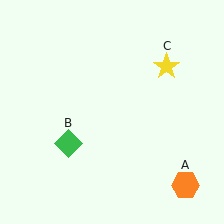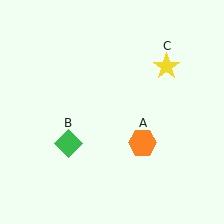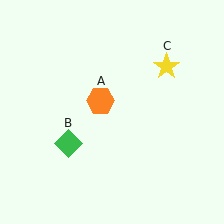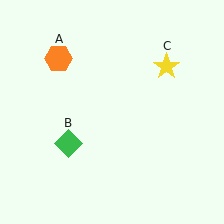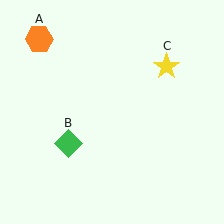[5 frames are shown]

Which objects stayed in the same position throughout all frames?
Green diamond (object B) and yellow star (object C) remained stationary.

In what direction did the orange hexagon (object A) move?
The orange hexagon (object A) moved up and to the left.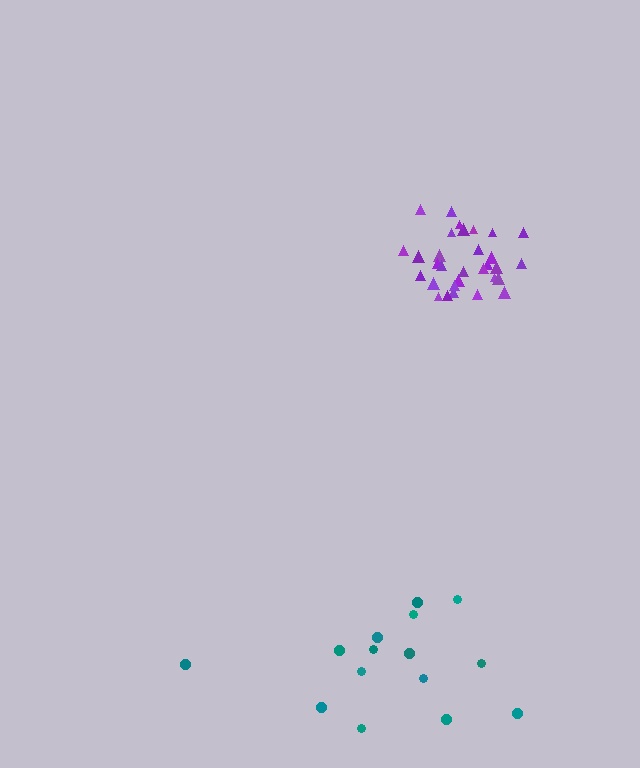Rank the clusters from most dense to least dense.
purple, teal.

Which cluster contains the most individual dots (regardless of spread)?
Purple (31).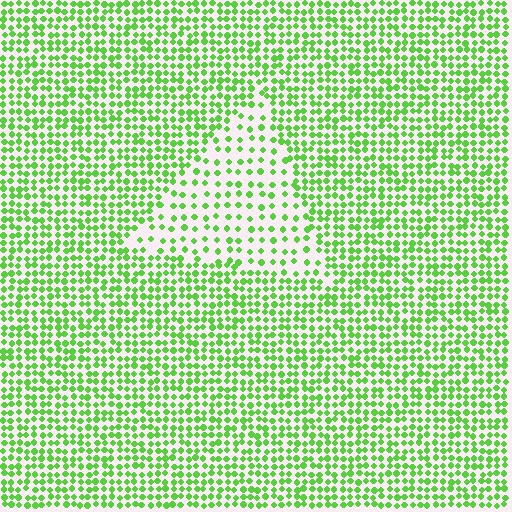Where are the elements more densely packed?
The elements are more densely packed outside the triangle boundary.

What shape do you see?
I see a triangle.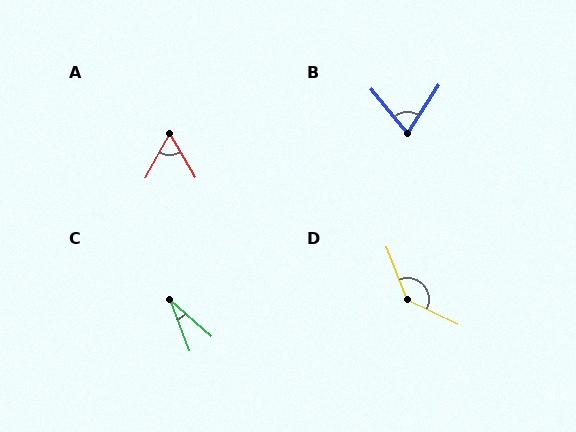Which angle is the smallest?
C, at approximately 28 degrees.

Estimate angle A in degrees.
Approximately 60 degrees.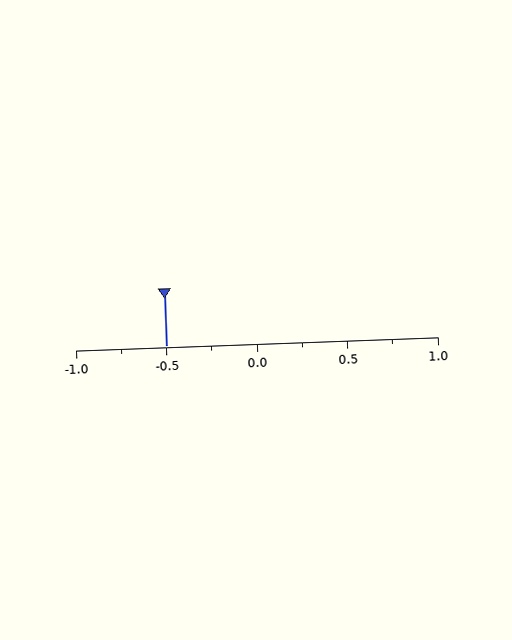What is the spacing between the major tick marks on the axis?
The major ticks are spaced 0.5 apart.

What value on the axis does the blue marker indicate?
The marker indicates approximately -0.5.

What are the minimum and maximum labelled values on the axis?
The axis runs from -1.0 to 1.0.